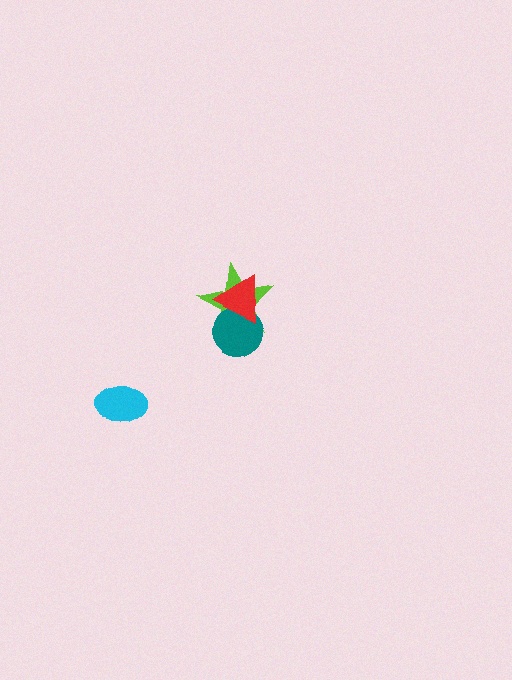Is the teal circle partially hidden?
Yes, it is partially covered by another shape.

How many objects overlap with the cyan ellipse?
0 objects overlap with the cyan ellipse.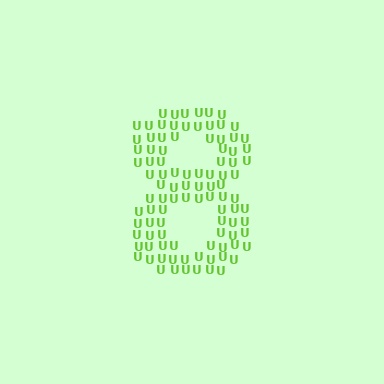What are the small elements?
The small elements are letter U's.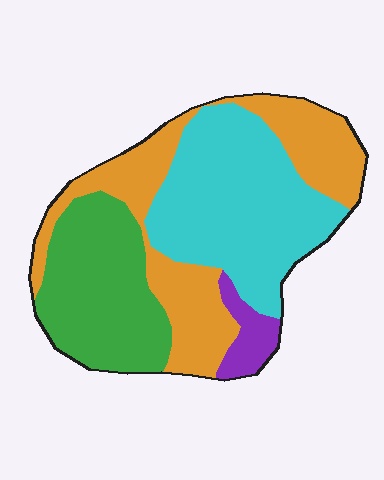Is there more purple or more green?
Green.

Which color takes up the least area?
Purple, at roughly 5%.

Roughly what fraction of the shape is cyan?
Cyan covers 36% of the shape.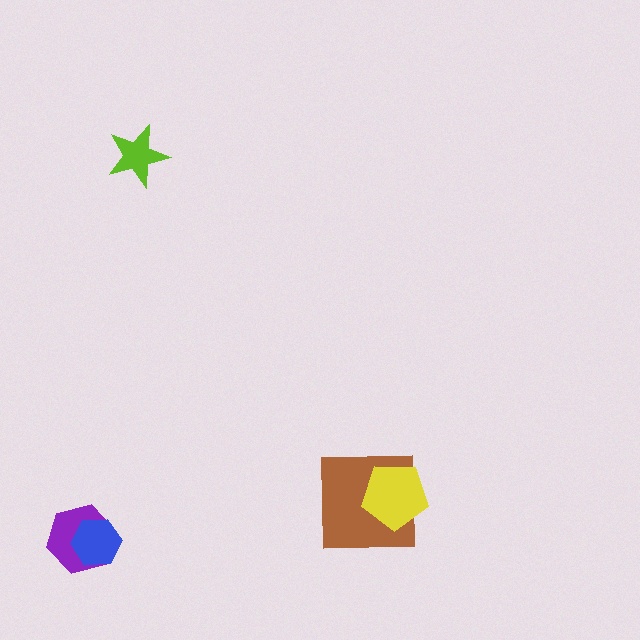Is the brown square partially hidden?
Yes, it is partially covered by another shape.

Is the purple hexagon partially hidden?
Yes, it is partially covered by another shape.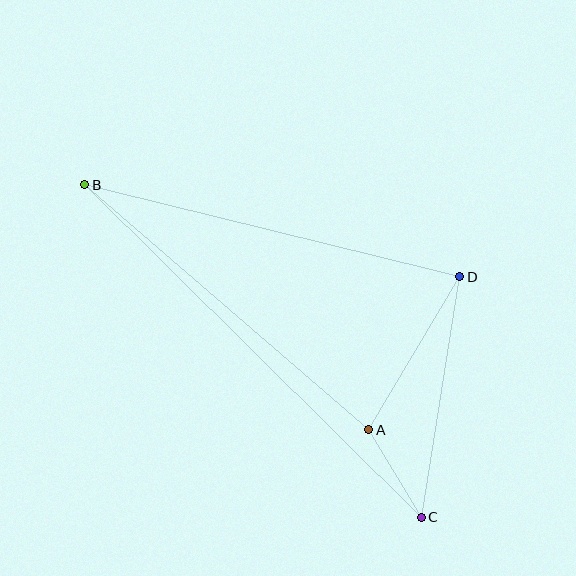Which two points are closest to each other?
Points A and C are closest to each other.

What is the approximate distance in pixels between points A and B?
The distance between A and B is approximately 375 pixels.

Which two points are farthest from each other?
Points B and C are farthest from each other.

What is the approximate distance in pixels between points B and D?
The distance between B and D is approximately 386 pixels.